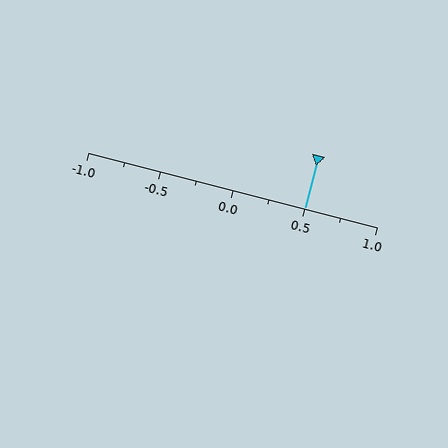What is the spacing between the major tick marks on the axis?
The major ticks are spaced 0.5 apart.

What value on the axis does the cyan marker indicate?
The marker indicates approximately 0.5.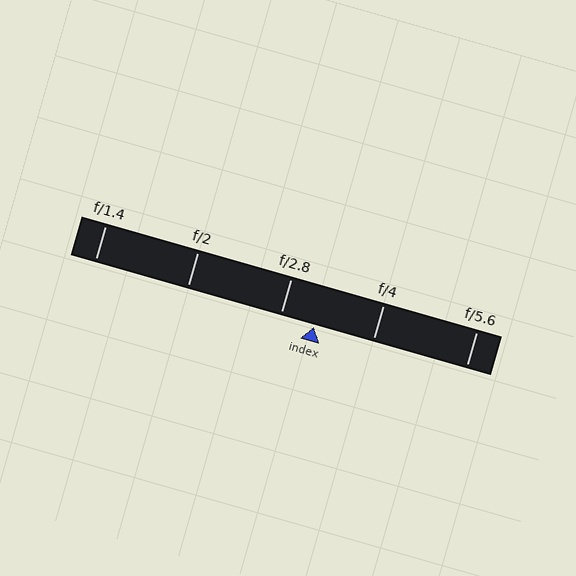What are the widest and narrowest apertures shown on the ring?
The widest aperture shown is f/1.4 and the narrowest is f/5.6.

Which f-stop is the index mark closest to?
The index mark is closest to f/2.8.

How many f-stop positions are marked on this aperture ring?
There are 5 f-stop positions marked.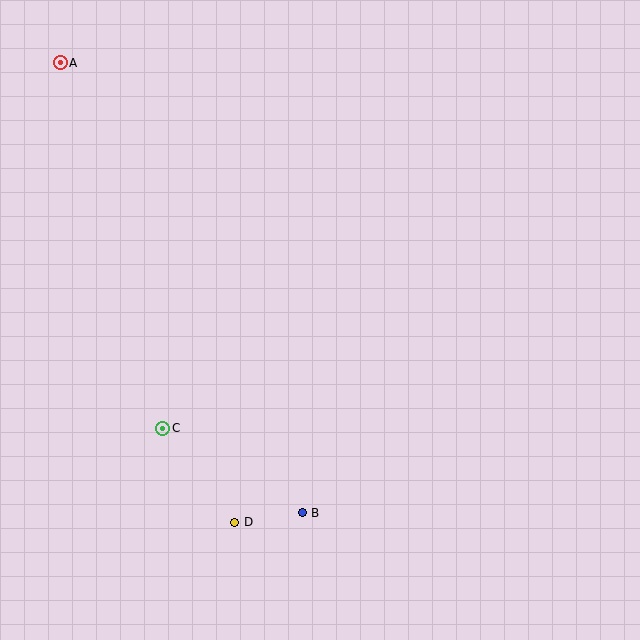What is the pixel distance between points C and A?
The distance between C and A is 380 pixels.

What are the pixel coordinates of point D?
Point D is at (235, 522).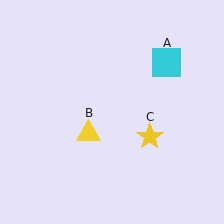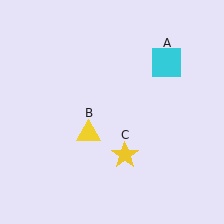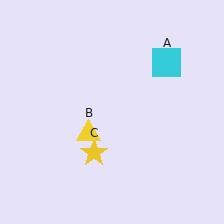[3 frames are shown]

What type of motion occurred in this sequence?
The yellow star (object C) rotated clockwise around the center of the scene.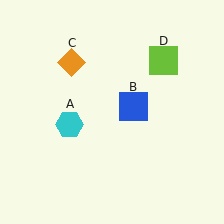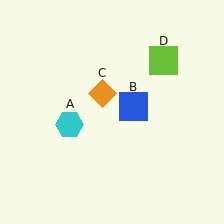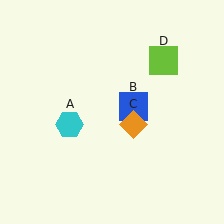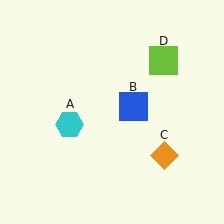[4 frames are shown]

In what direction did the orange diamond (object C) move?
The orange diamond (object C) moved down and to the right.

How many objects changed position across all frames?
1 object changed position: orange diamond (object C).